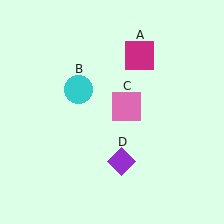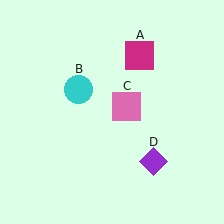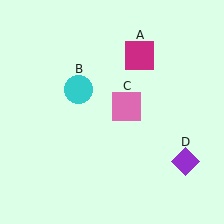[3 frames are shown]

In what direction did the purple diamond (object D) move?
The purple diamond (object D) moved right.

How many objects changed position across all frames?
1 object changed position: purple diamond (object D).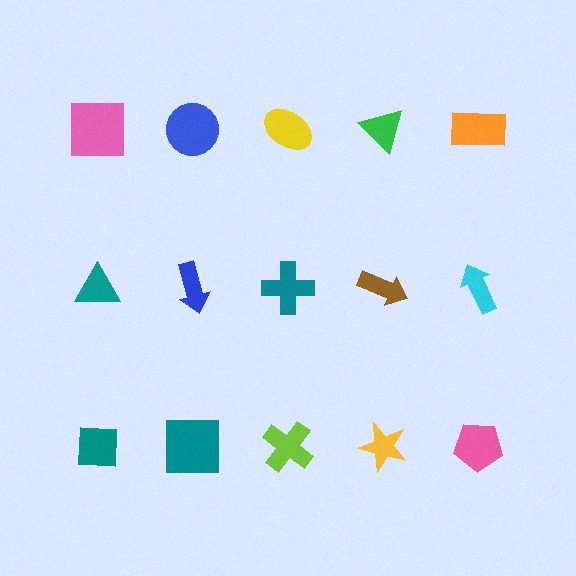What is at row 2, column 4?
A brown arrow.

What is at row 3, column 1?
A teal square.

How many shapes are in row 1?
5 shapes.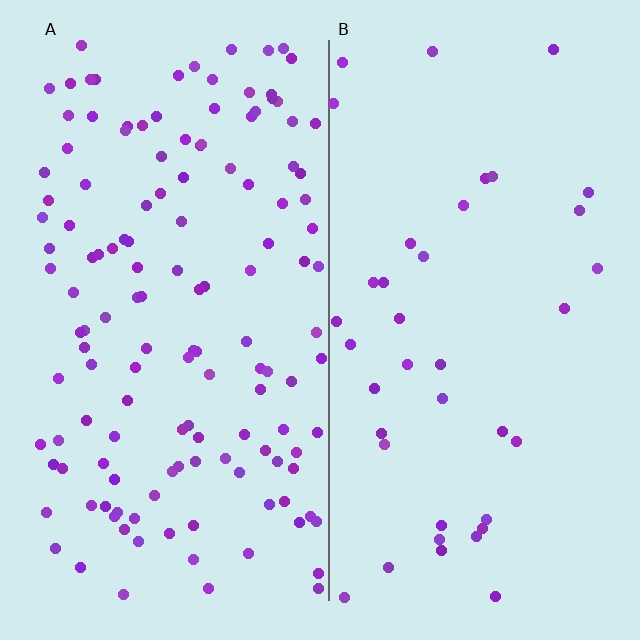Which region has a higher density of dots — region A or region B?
A (the left).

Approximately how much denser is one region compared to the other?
Approximately 3.6× — region A over region B.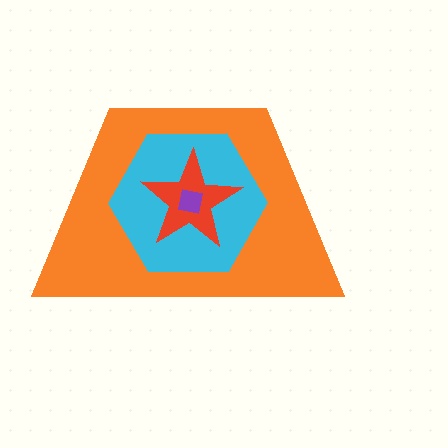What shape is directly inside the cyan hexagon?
The red star.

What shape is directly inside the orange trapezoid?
The cyan hexagon.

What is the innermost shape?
The purple square.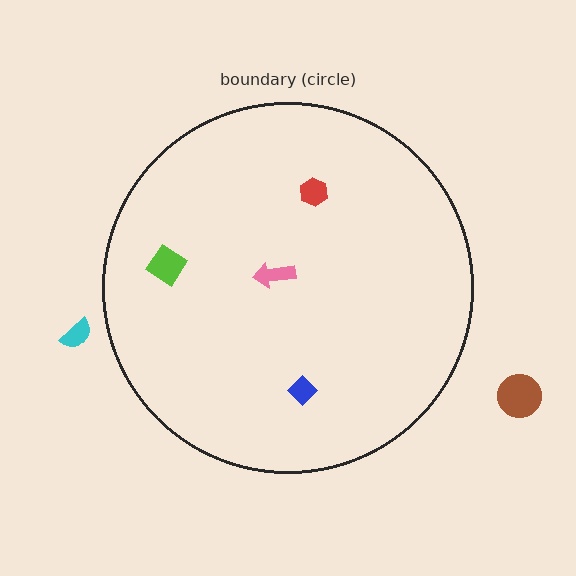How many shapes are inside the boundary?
4 inside, 2 outside.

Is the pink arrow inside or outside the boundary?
Inside.